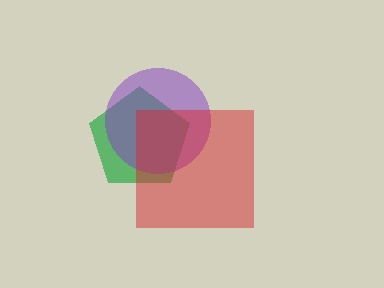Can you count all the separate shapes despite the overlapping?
Yes, there are 3 separate shapes.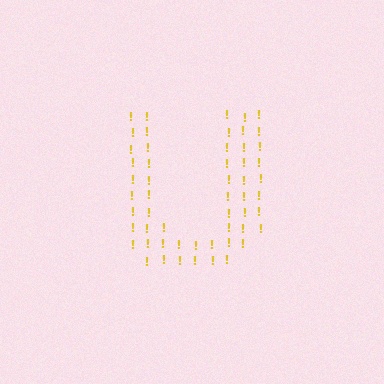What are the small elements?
The small elements are exclamation marks.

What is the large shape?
The large shape is the letter U.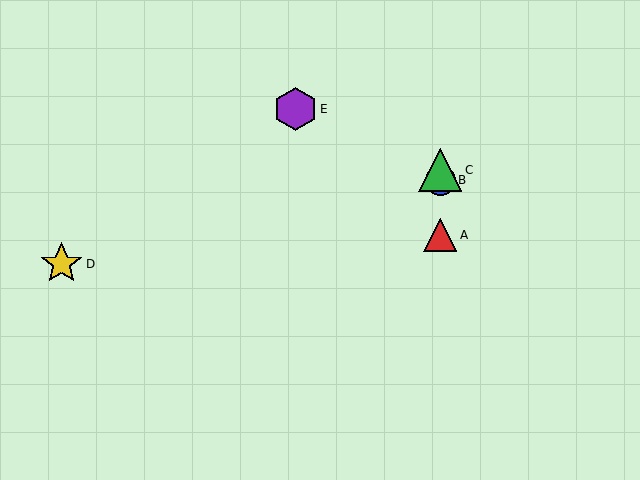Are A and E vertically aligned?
No, A is at x≈440 and E is at x≈295.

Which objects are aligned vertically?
Objects A, B, C are aligned vertically.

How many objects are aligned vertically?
3 objects (A, B, C) are aligned vertically.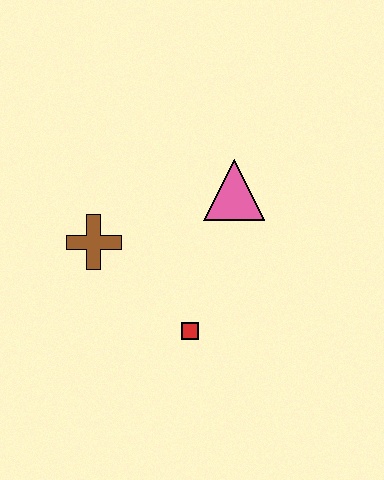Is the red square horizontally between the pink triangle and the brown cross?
Yes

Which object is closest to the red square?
The brown cross is closest to the red square.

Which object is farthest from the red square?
The pink triangle is farthest from the red square.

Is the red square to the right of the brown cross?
Yes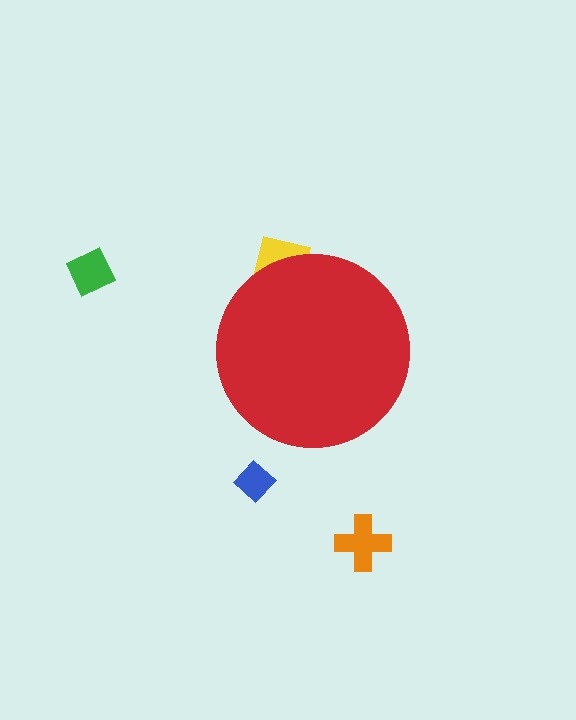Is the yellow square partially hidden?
Yes, the yellow square is partially hidden behind the red circle.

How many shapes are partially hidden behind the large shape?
1 shape is partially hidden.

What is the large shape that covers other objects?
A red circle.